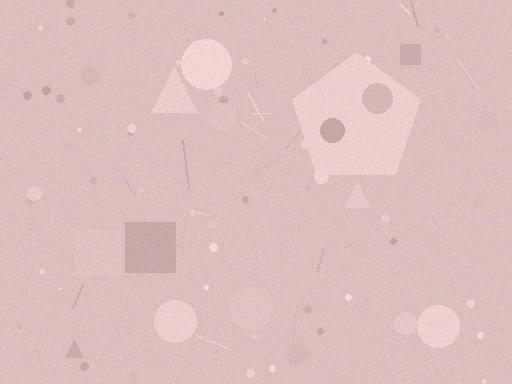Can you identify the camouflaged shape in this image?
The camouflaged shape is a pentagon.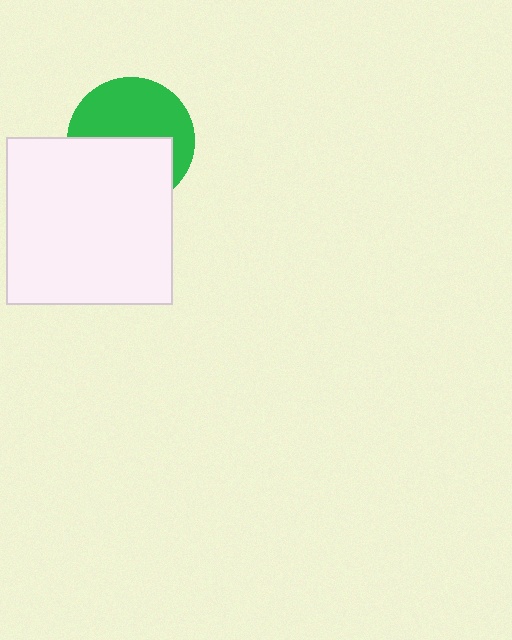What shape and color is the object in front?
The object in front is a white square.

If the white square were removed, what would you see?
You would see the complete green circle.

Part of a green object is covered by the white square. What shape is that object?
It is a circle.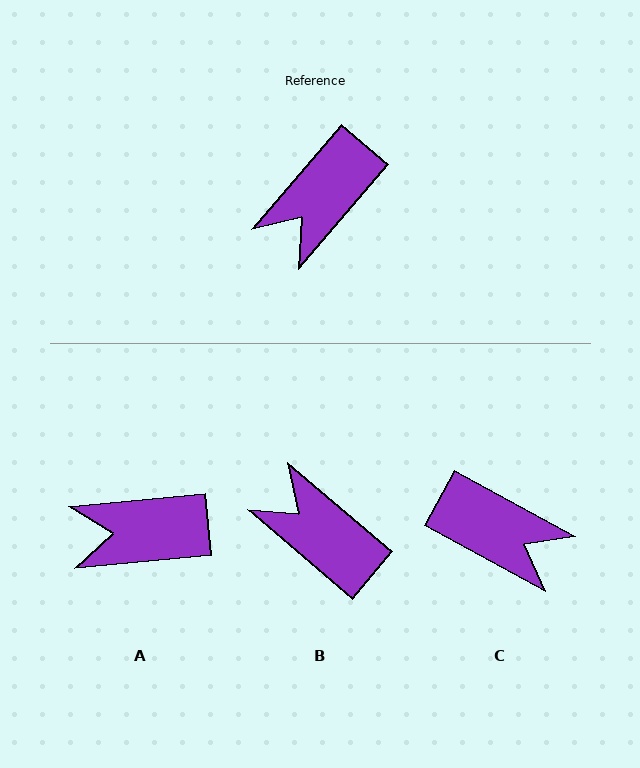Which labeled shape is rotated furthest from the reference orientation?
C, about 102 degrees away.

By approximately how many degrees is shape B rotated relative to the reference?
Approximately 90 degrees clockwise.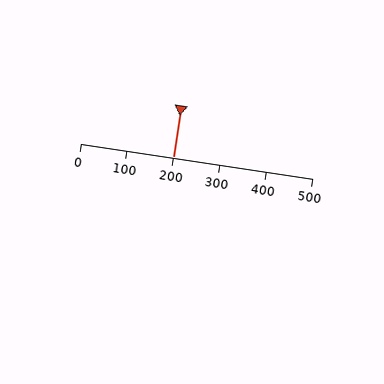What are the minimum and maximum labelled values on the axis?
The axis runs from 0 to 500.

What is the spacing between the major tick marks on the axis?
The major ticks are spaced 100 apart.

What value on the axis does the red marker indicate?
The marker indicates approximately 200.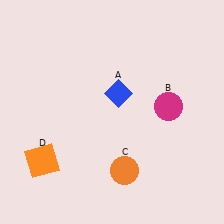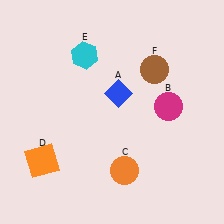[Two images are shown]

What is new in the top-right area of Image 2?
A brown circle (F) was added in the top-right area of Image 2.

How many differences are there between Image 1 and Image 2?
There are 2 differences between the two images.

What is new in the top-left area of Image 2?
A cyan hexagon (E) was added in the top-left area of Image 2.